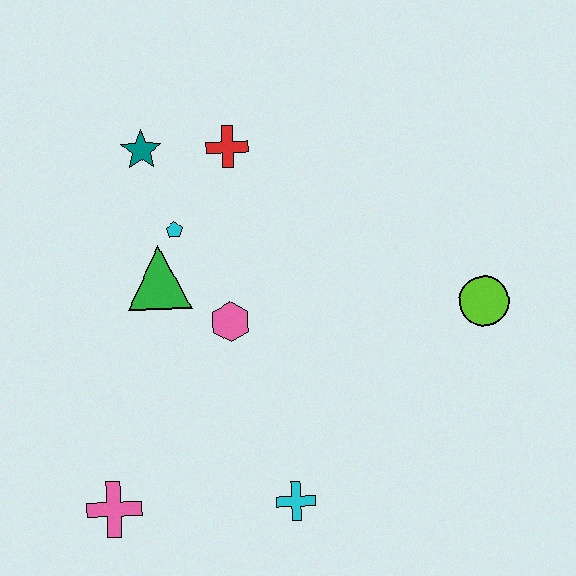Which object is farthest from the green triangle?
The lime circle is farthest from the green triangle.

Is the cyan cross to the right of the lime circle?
No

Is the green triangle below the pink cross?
No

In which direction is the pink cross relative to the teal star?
The pink cross is below the teal star.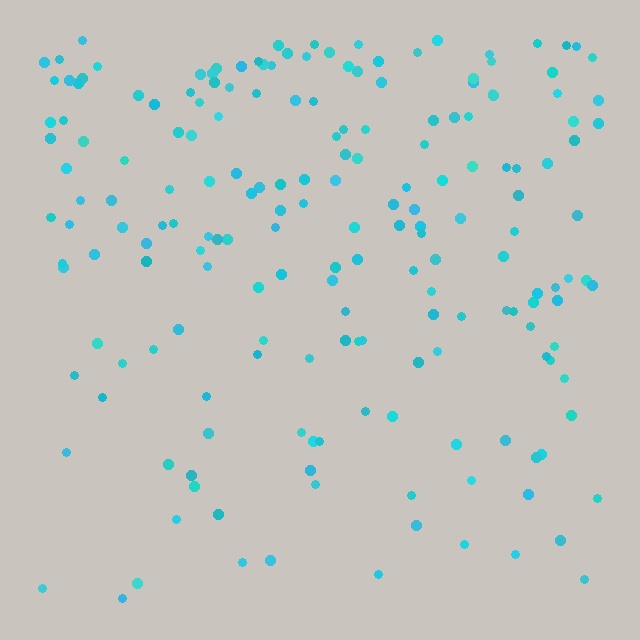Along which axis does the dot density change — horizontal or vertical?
Vertical.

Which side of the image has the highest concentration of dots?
The top.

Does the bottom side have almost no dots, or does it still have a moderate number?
Still a moderate number, just noticeably fewer than the top.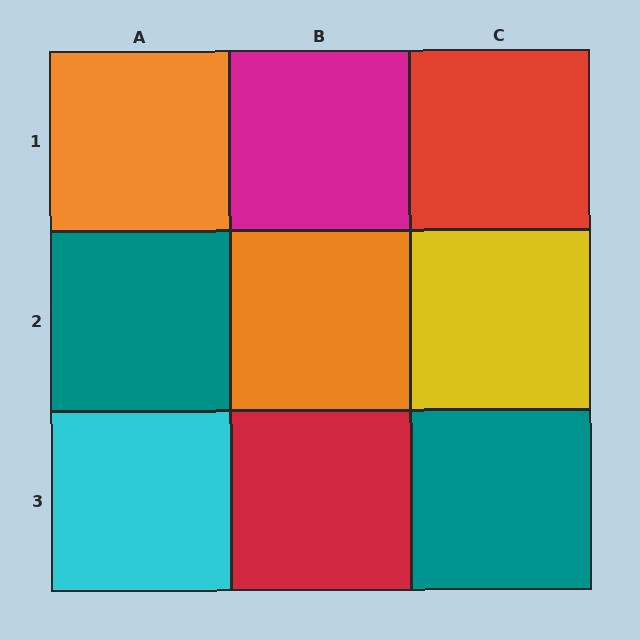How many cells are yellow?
1 cell is yellow.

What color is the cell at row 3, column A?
Cyan.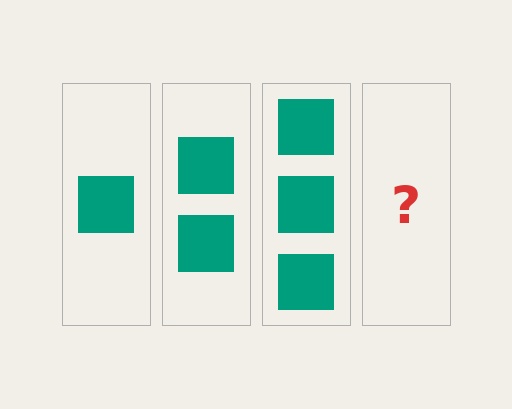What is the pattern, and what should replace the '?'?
The pattern is that each step adds one more square. The '?' should be 4 squares.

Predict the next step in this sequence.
The next step is 4 squares.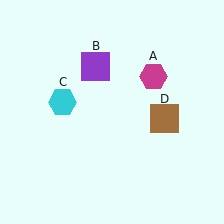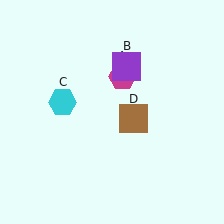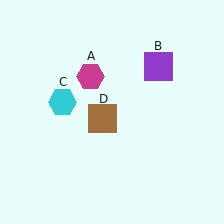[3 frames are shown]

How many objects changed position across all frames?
3 objects changed position: magenta hexagon (object A), purple square (object B), brown square (object D).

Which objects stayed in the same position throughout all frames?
Cyan hexagon (object C) remained stationary.